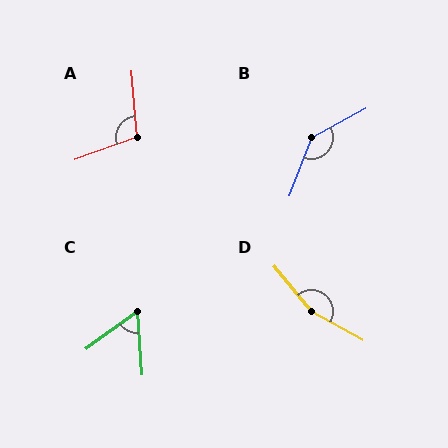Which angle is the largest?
D, at approximately 158 degrees.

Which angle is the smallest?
C, at approximately 58 degrees.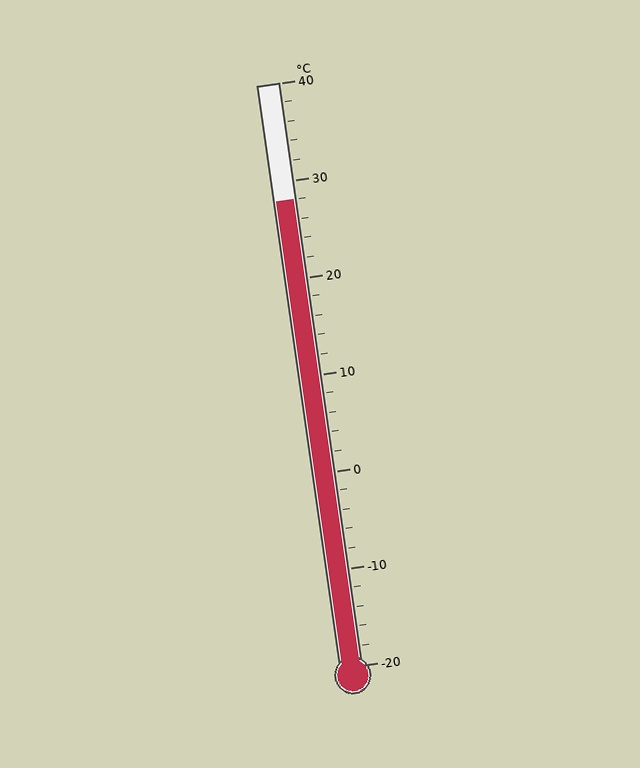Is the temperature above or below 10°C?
The temperature is above 10°C.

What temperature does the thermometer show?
The thermometer shows approximately 28°C.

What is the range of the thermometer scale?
The thermometer scale ranges from -20°C to 40°C.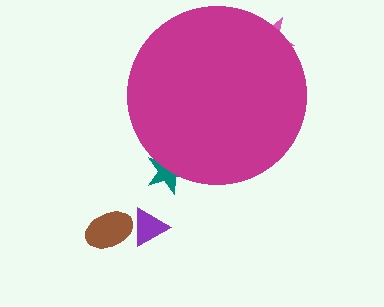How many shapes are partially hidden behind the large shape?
3 shapes are partially hidden.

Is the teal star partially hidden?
Yes, the teal star is partially hidden behind the magenta circle.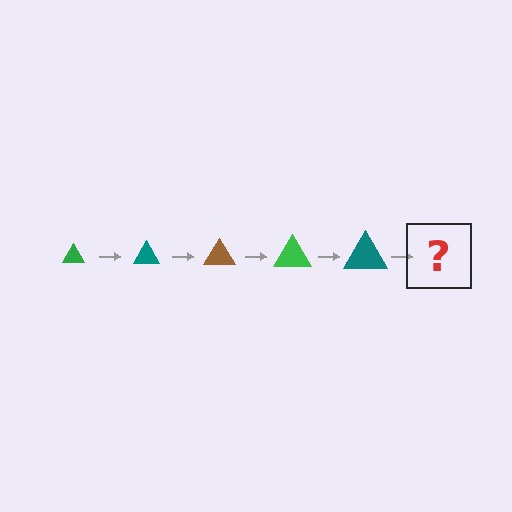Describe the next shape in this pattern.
It should be a brown triangle, larger than the previous one.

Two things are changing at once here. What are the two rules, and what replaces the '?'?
The two rules are that the triangle grows larger each step and the color cycles through green, teal, and brown. The '?' should be a brown triangle, larger than the previous one.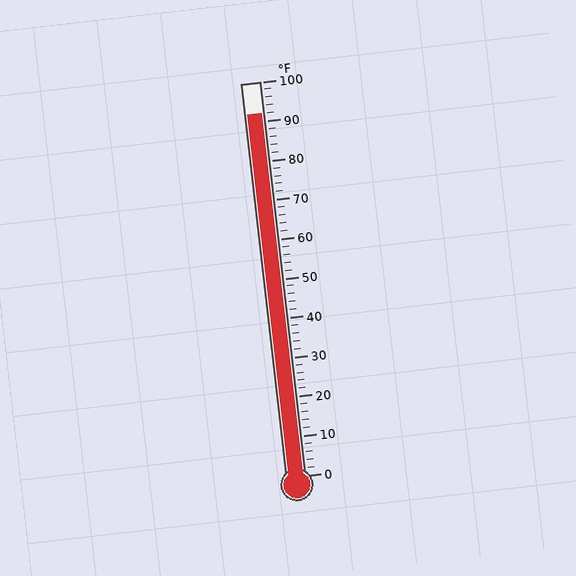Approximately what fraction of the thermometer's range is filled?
The thermometer is filled to approximately 90% of its range.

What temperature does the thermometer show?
The thermometer shows approximately 92°F.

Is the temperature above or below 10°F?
The temperature is above 10°F.